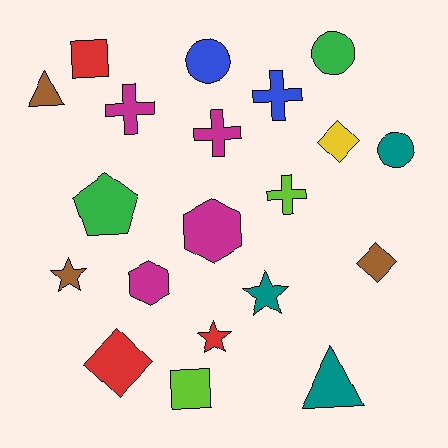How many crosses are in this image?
There are 4 crosses.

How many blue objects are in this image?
There are 2 blue objects.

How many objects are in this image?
There are 20 objects.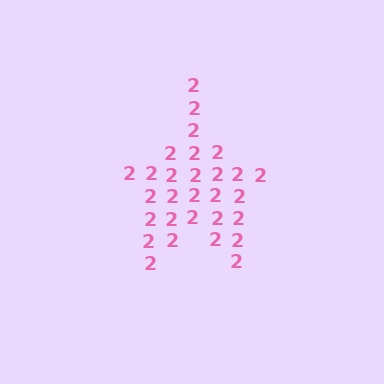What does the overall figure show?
The overall figure shows a star.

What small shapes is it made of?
It is made of small digit 2's.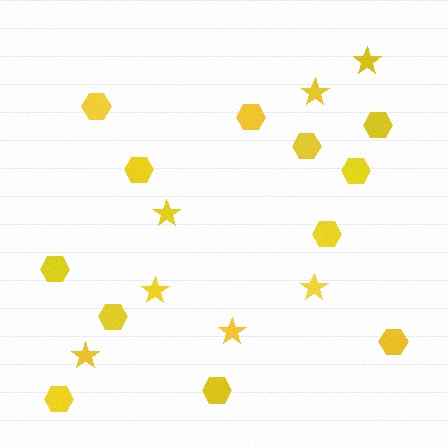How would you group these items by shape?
There are 2 groups: one group of stars (7) and one group of hexagons (12).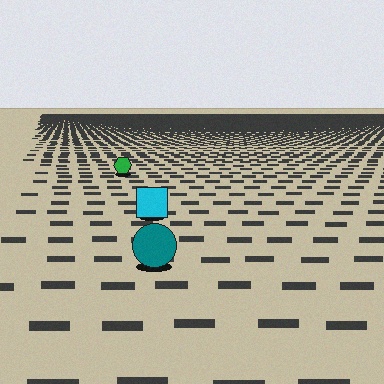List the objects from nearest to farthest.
From nearest to farthest: the teal circle, the cyan square, the green hexagon.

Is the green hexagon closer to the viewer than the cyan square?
No. The cyan square is closer — you can tell from the texture gradient: the ground texture is coarser near it.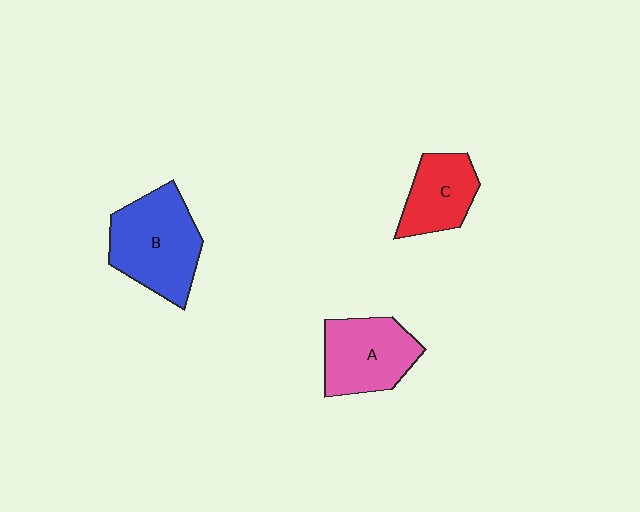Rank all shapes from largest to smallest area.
From largest to smallest: B (blue), A (pink), C (red).